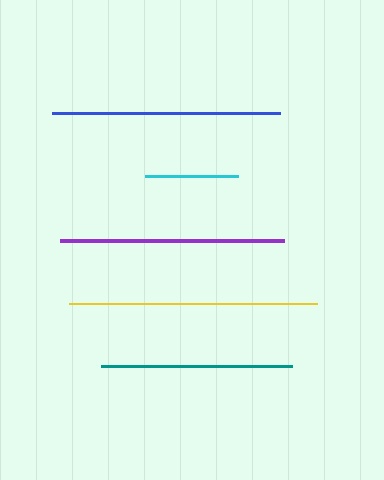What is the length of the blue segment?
The blue segment is approximately 229 pixels long.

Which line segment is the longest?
The yellow line is the longest at approximately 248 pixels.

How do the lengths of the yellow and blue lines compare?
The yellow and blue lines are approximately the same length.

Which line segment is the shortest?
The cyan line is the shortest at approximately 93 pixels.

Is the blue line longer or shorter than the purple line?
The blue line is longer than the purple line.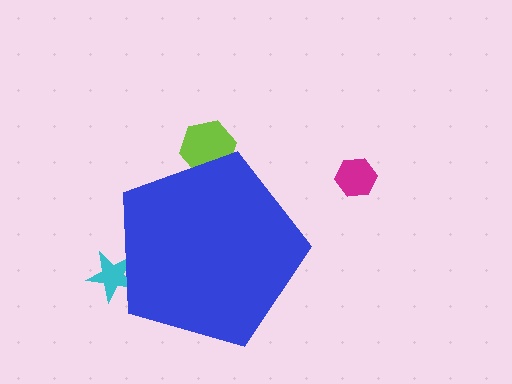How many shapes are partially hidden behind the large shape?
2 shapes are partially hidden.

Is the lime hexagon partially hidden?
Yes, the lime hexagon is partially hidden behind the blue pentagon.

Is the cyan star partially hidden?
Yes, the cyan star is partially hidden behind the blue pentagon.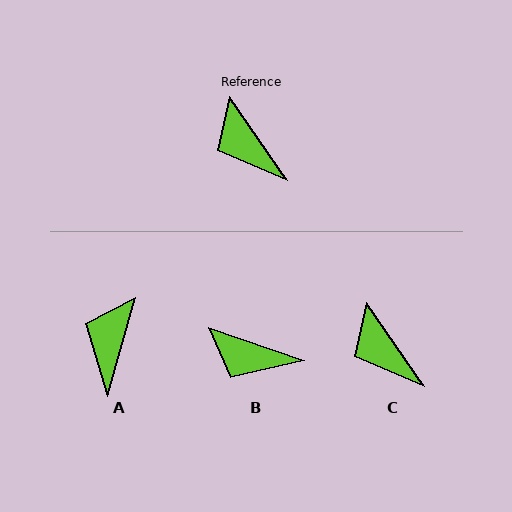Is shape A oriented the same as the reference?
No, it is off by about 50 degrees.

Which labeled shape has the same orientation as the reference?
C.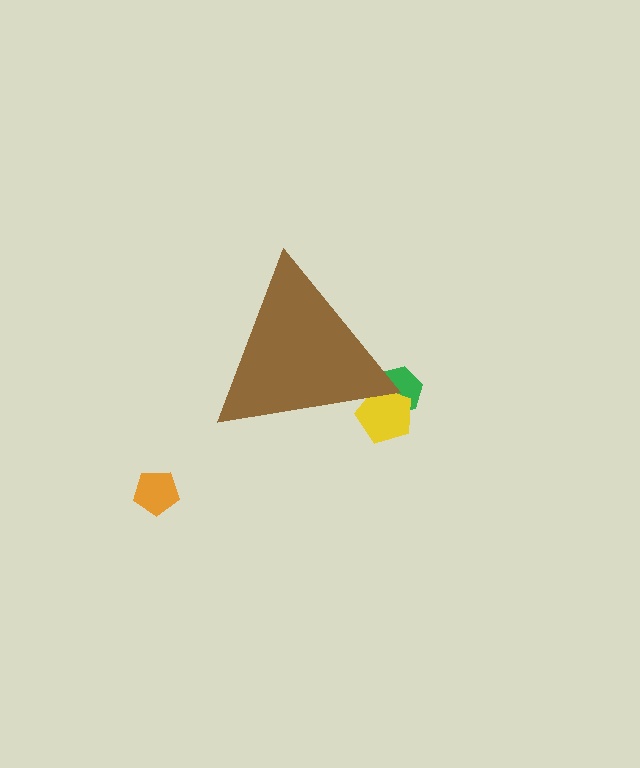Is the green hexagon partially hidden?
Yes, the green hexagon is partially hidden behind the brown triangle.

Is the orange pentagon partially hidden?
No, the orange pentagon is fully visible.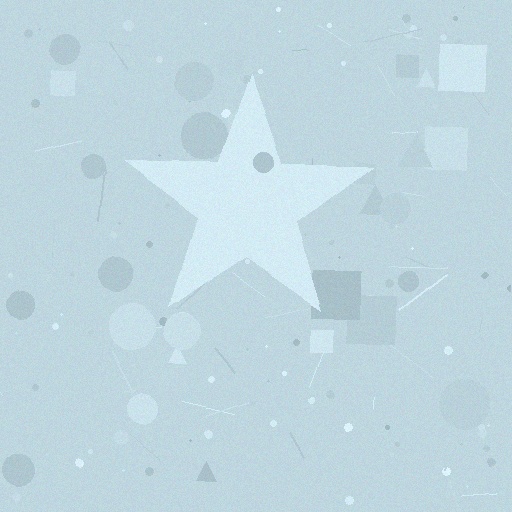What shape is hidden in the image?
A star is hidden in the image.